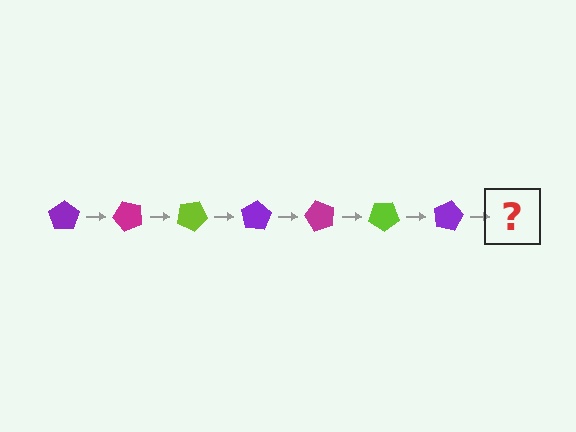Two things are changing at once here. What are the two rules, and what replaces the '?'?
The two rules are that it rotates 50 degrees each step and the color cycles through purple, magenta, and lime. The '?' should be a magenta pentagon, rotated 350 degrees from the start.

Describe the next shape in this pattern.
It should be a magenta pentagon, rotated 350 degrees from the start.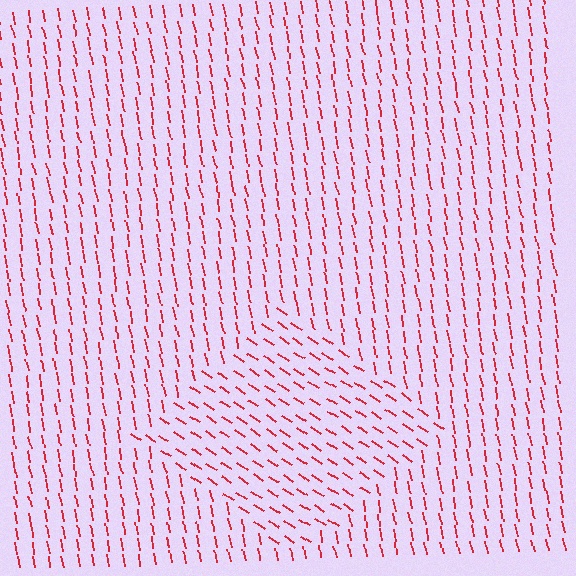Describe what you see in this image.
The image is filled with small red line segments. A diamond region in the image has lines oriented differently from the surrounding lines, creating a visible texture boundary.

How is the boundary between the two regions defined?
The boundary is defined purely by a change in line orientation (approximately 45 degrees difference). All lines are the same color and thickness.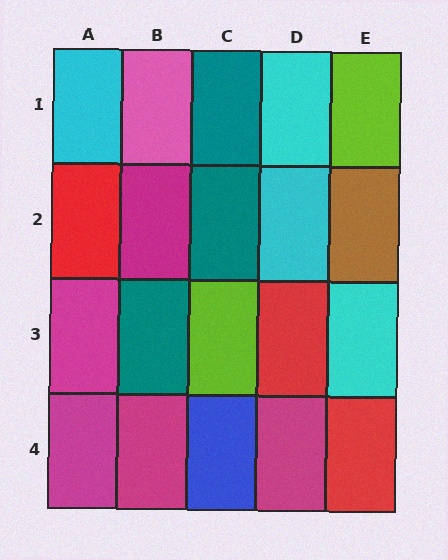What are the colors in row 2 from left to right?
Red, magenta, teal, cyan, brown.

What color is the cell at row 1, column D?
Cyan.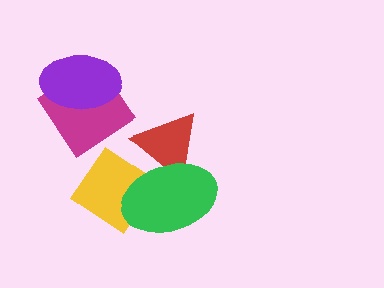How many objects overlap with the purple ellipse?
1 object overlaps with the purple ellipse.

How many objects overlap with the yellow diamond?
2 objects overlap with the yellow diamond.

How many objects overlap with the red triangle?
2 objects overlap with the red triangle.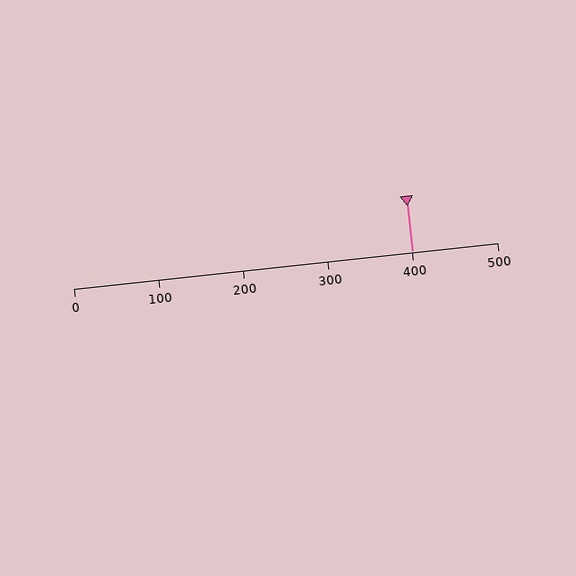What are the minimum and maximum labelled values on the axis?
The axis runs from 0 to 500.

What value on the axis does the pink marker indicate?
The marker indicates approximately 400.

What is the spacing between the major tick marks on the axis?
The major ticks are spaced 100 apart.